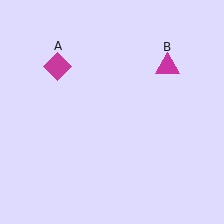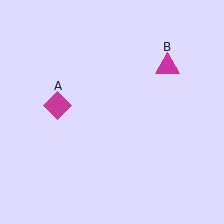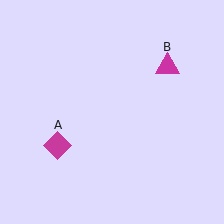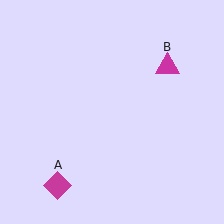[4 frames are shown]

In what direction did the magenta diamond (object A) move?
The magenta diamond (object A) moved down.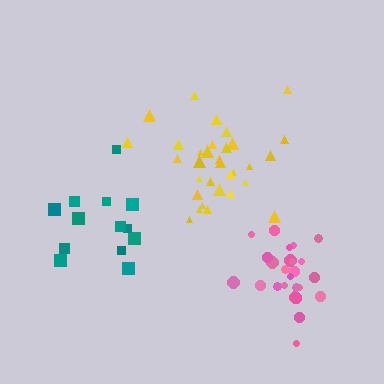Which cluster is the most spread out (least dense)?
Teal.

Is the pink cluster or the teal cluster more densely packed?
Pink.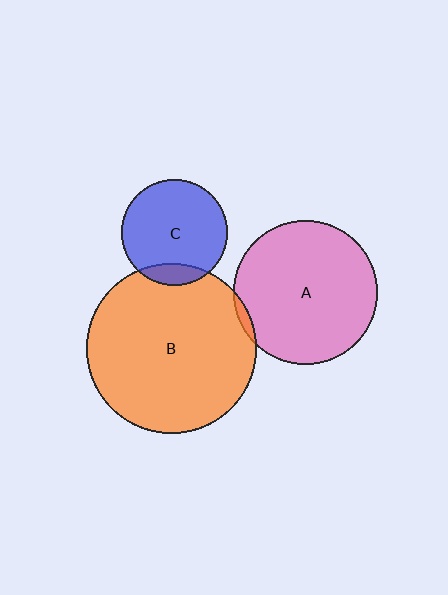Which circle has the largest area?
Circle B (orange).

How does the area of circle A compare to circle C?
Approximately 1.8 times.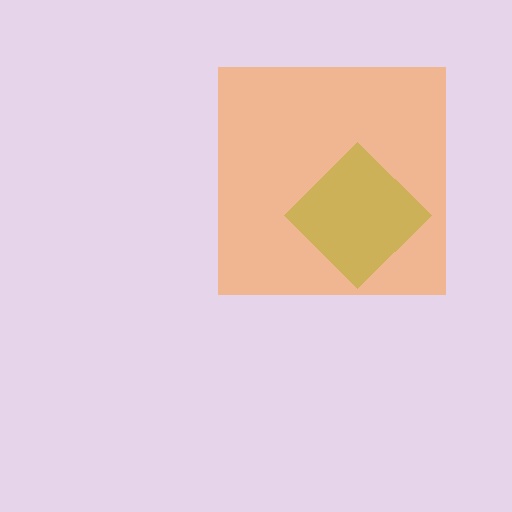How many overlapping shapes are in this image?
There are 2 overlapping shapes in the image.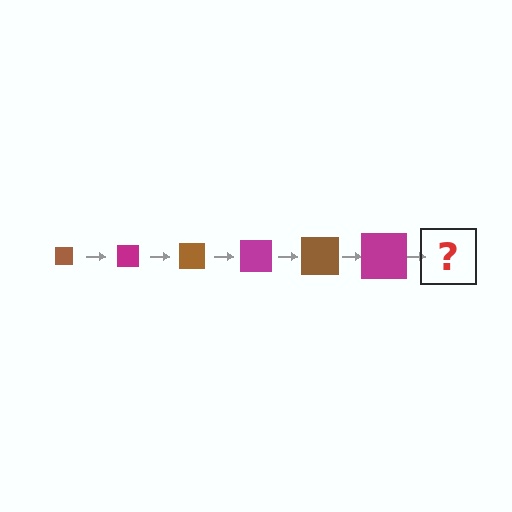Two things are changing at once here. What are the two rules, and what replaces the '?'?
The two rules are that the square grows larger each step and the color cycles through brown and magenta. The '?' should be a brown square, larger than the previous one.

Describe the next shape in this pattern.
It should be a brown square, larger than the previous one.